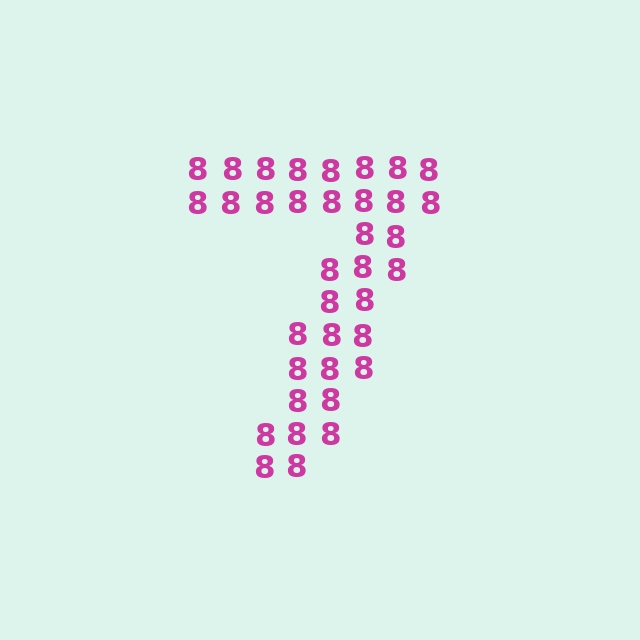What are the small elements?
The small elements are digit 8's.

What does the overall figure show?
The overall figure shows the digit 7.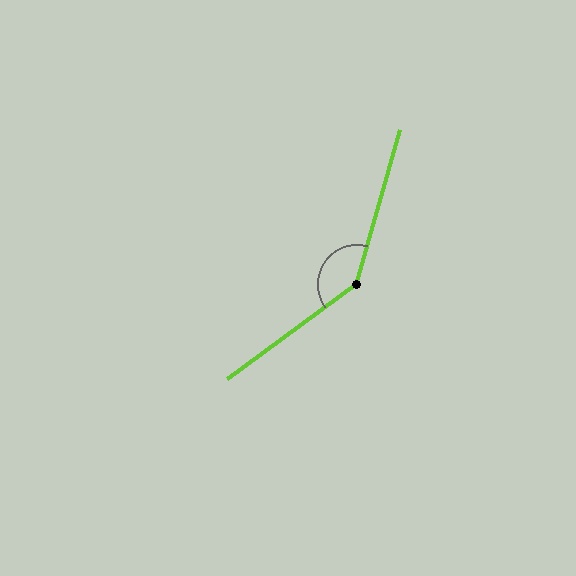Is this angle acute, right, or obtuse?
It is obtuse.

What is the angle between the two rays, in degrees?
Approximately 142 degrees.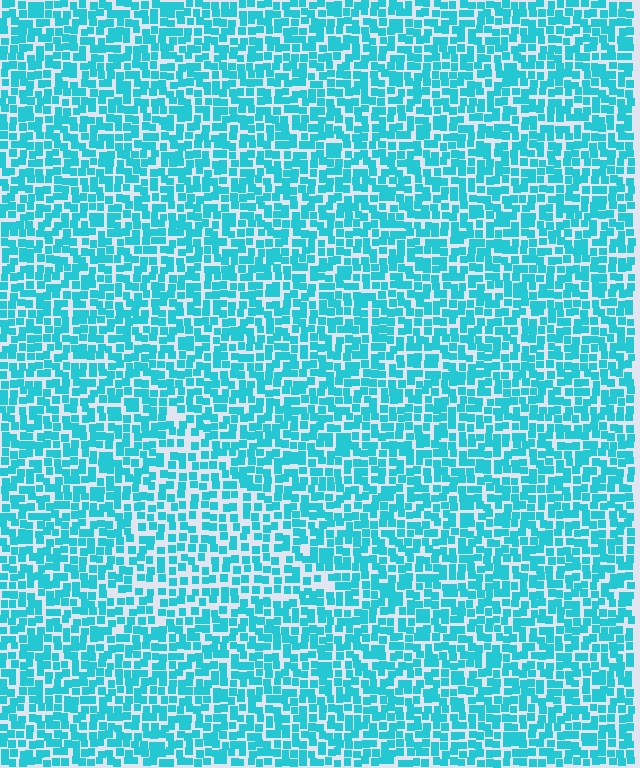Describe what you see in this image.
The image contains small cyan elements arranged at two different densities. A triangle-shaped region is visible where the elements are less densely packed than the surrounding area.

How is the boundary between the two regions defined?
The boundary is defined by a change in element density (approximately 1.4x ratio). All elements are the same color, size, and shape.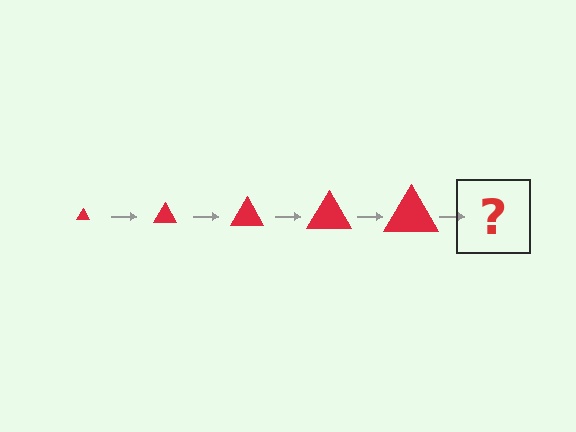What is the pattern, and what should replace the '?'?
The pattern is that the triangle gets progressively larger each step. The '?' should be a red triangle, larger than the previous one.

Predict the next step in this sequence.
The next step is a red triangle, larger than the previous one.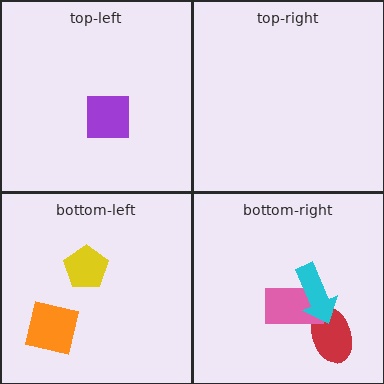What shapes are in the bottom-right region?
The red ellipse, the pink rectangle, the cyan arrow.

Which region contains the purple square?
The top-left region.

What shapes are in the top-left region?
The purple square.